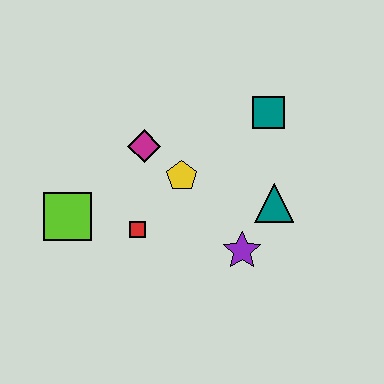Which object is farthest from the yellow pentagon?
The lime square is farthest from the yellow pentagon.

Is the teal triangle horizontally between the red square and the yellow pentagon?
No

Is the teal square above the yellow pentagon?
Yes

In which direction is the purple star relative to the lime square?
The purple star is to the right of the lime square.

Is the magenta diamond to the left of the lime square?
No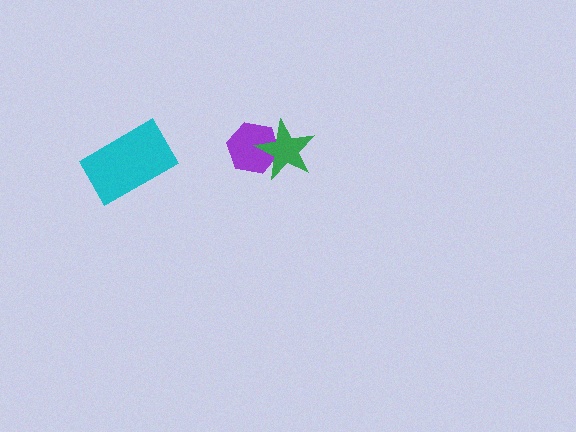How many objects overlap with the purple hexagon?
1 object overlaps with the purple hexagon.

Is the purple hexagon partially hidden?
Yes, it is partially covered by another shape.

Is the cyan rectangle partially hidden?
No, no other shape covers it.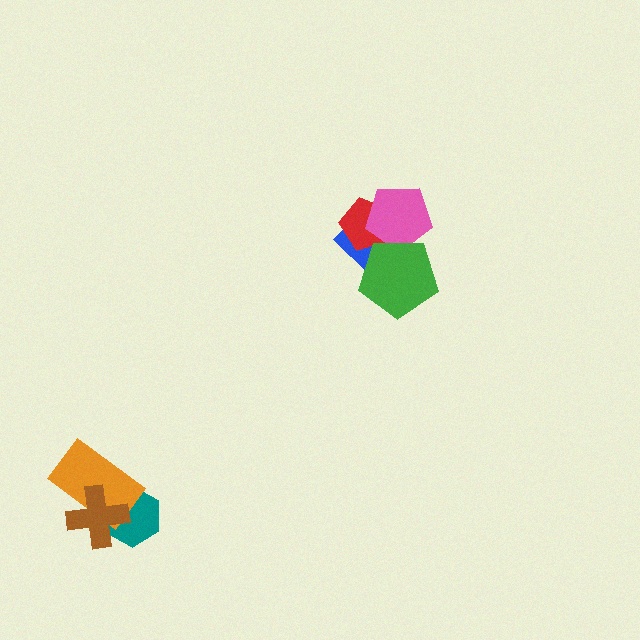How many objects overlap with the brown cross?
2 objects overlap with the brown cross.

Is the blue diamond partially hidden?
Yes, it is partially covered by another shape.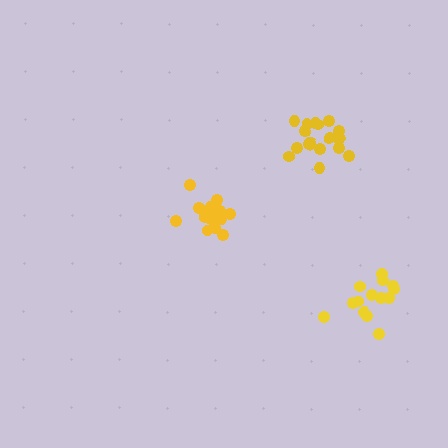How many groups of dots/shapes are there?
There are 3 groups.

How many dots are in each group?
Group 1: 18 dots, Group 2: 18 dots, Group 3: 14 dots (50 total).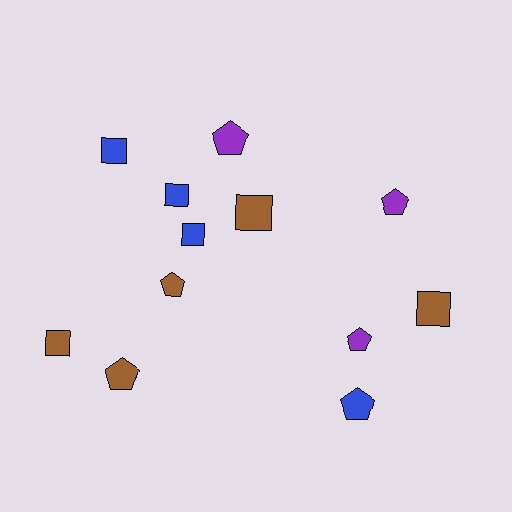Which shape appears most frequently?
Square, with 6 objects.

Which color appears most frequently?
Brown, with 5 objects.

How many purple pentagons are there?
There are 3 purple pentagons.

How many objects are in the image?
There are 12 objects.